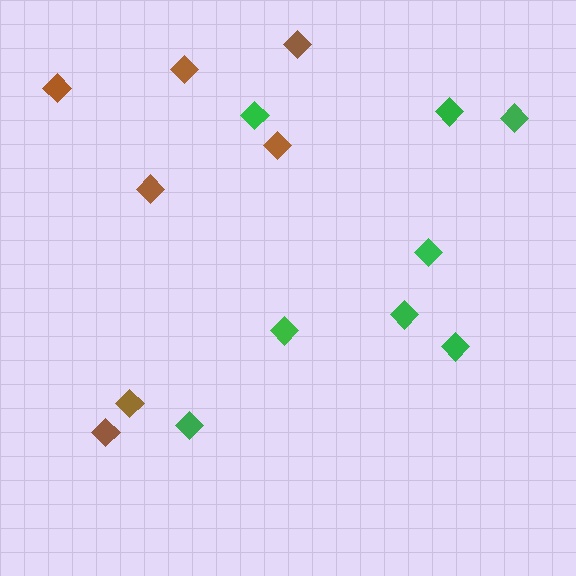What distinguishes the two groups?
There are 2 groups: one group of brown diamonds (7) and one group of green diamonds (8).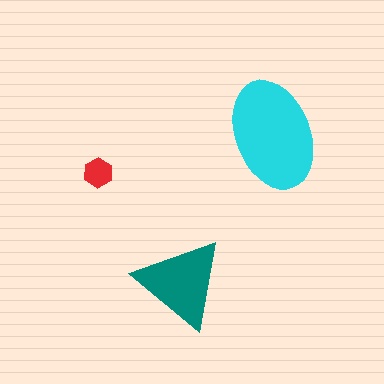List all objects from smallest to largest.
The red hexagon, the teal triangle, the cyan ellipse.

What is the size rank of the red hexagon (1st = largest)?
3rd.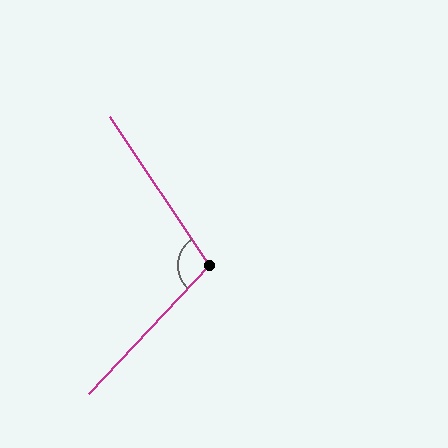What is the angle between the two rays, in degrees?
Approximately 103 degrees.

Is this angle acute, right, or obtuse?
It is obtuse.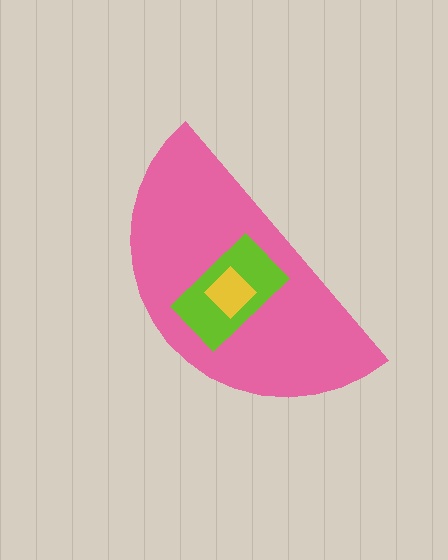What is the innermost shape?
The yellow diamond.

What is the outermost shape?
The pink semicircle.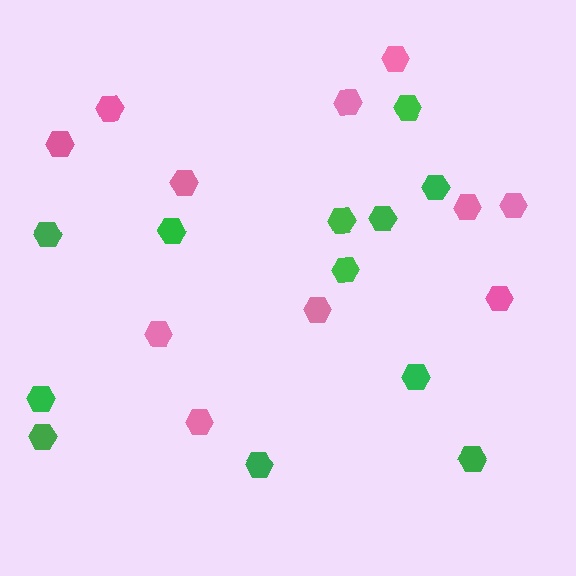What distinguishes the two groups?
There are 2 groups: one group of green hexagons (12) and one group of pink hexagons (11).